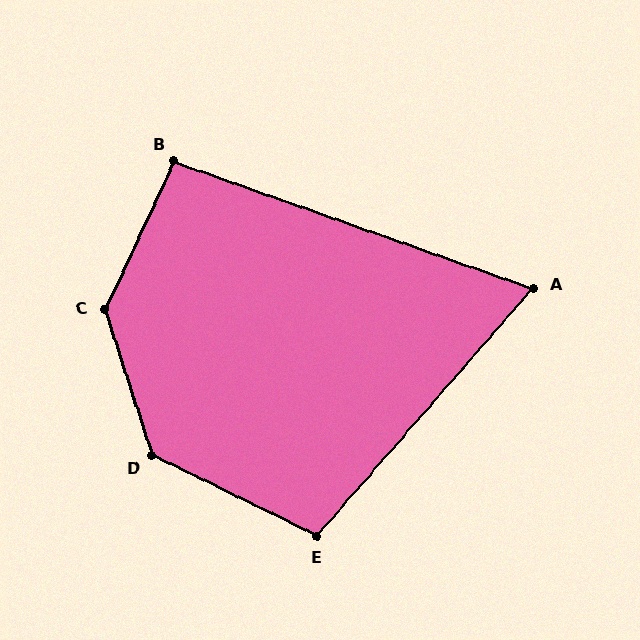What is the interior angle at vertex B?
Approximately 96 degrees (obtuse).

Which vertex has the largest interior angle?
C, at approximately 137 degrees.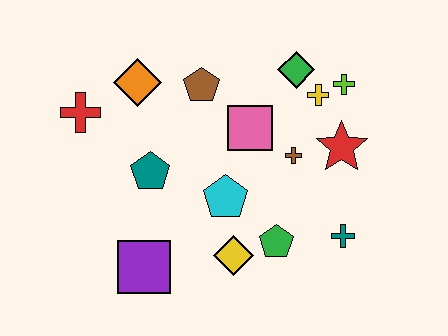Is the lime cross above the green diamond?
No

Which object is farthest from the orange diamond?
The teal cross is farthest from the orange diamond.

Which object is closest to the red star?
The brown cross is closest to the red star.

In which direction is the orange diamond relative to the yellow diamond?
The orange diamond is above the yellow diamond.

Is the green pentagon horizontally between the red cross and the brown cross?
Yes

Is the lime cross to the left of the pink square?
No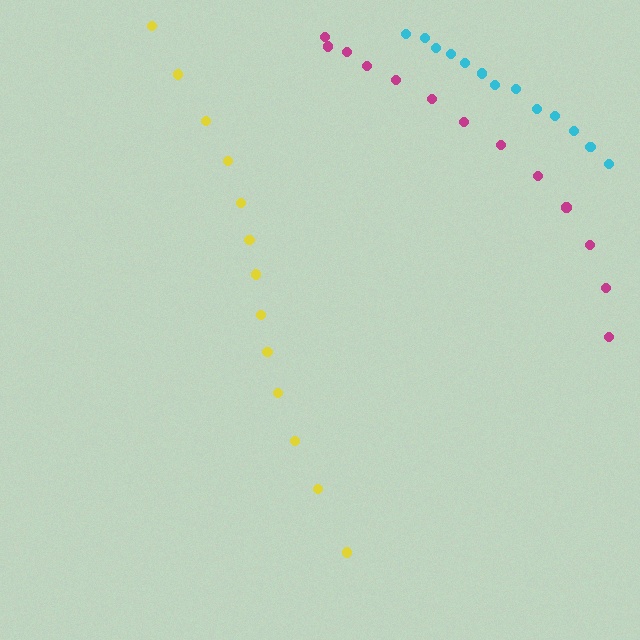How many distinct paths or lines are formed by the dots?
There are 3 distinct paths.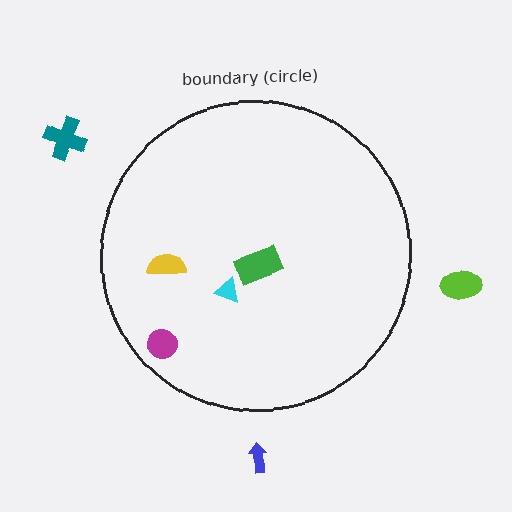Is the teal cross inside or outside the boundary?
Outside.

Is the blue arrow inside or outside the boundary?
Outside.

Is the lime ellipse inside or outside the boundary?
Outside.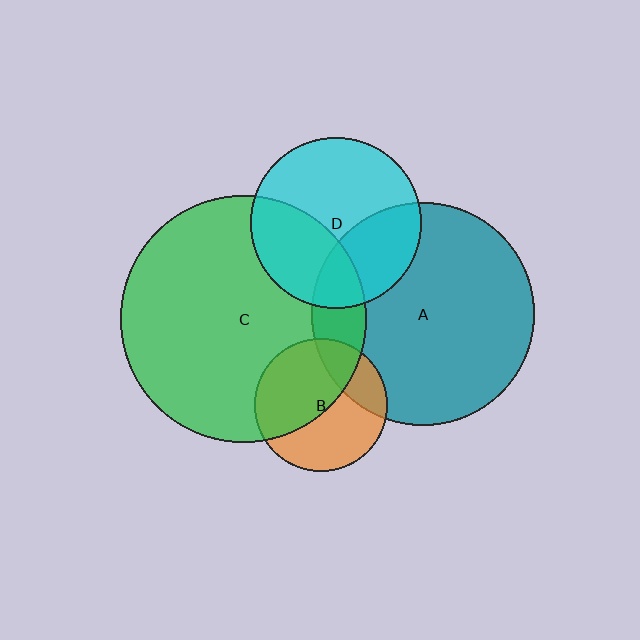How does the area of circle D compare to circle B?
Approximately 1.6 times.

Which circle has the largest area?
Circle C (green).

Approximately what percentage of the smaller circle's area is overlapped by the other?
Approximately 35%.